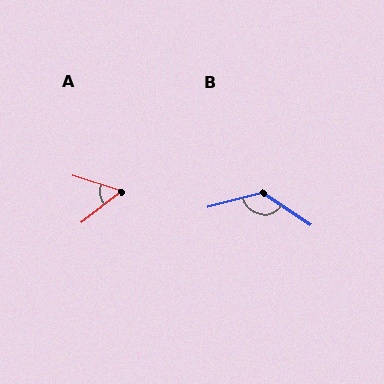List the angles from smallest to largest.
A (56°), B (132°).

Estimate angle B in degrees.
Approximately 132 degrees.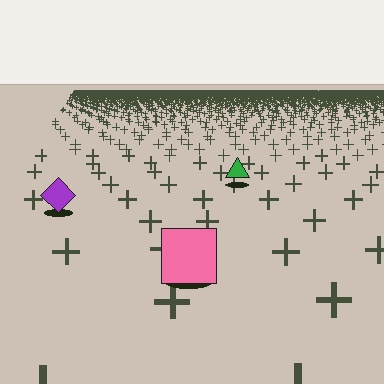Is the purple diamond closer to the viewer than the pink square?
No. The pink square is closer — you can tell from the texture gradient: the ground texture is coarser near it.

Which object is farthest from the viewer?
The green triangle is farthest from the viewer. It appears smaller and the ground texture around it is denser.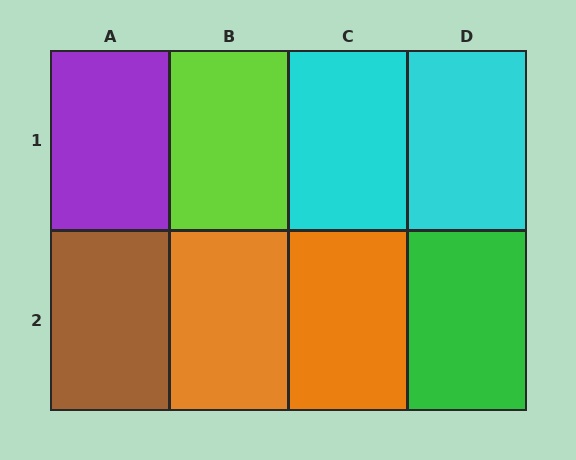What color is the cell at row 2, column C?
Orange.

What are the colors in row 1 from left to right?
Purple, lime, cyan, cyan.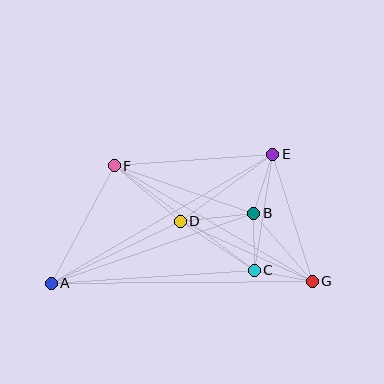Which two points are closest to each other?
Points B and C are closest to each other.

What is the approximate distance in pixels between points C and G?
The distance between C and G is approximately 59 pixels.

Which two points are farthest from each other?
Points A and G are farthest from each other.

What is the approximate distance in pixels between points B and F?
The distance between B and F is approximately 147 pixels.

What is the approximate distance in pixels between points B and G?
The distance between B and G is approximately 90 pixels.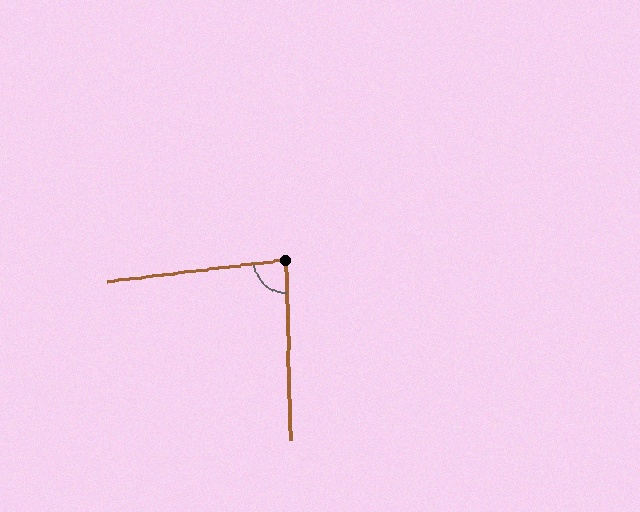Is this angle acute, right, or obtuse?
It is acute.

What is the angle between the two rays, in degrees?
Approximately 85 degrees.